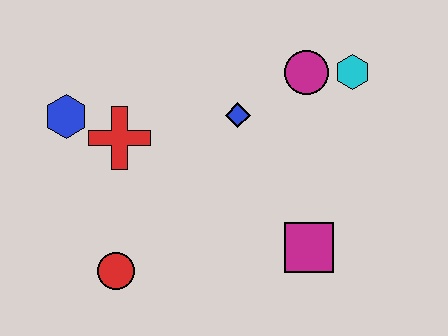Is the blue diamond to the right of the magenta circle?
No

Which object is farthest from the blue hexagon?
The cyan hexagon is farthest from the blue hexagon.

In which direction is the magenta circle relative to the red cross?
The magenta circle is to the right of the red cross.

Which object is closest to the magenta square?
The blue diamond is closest to the magenta square.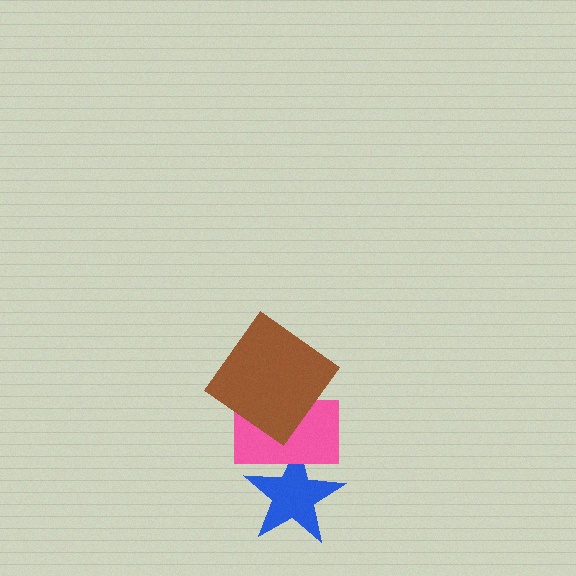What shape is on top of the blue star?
The pink rectangle is on top of the blue star.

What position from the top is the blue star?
The blue star is 3rd from the top.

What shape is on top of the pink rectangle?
The brown diamond is on top of the pink rectangle.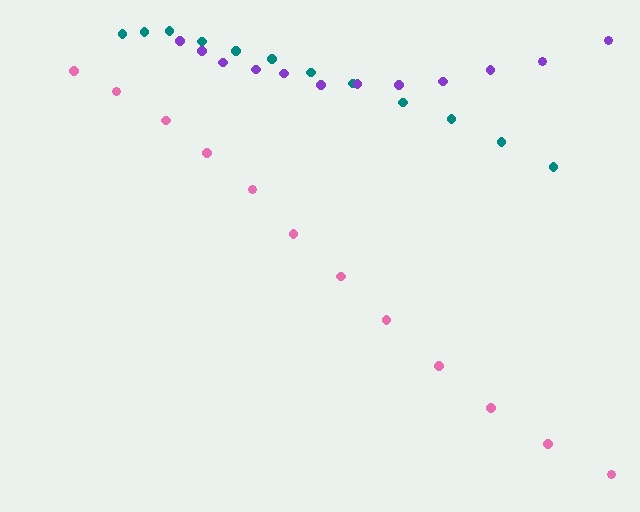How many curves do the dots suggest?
There are 3 distinct paths.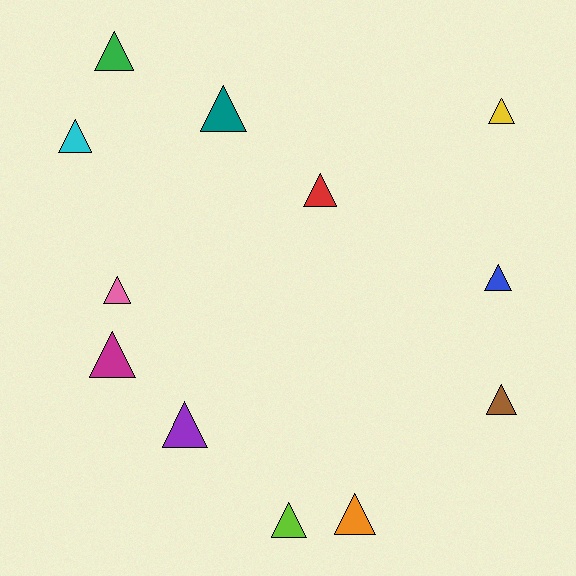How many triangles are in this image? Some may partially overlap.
There are 12 triangles.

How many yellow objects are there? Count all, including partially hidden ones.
There is 1 yellow object.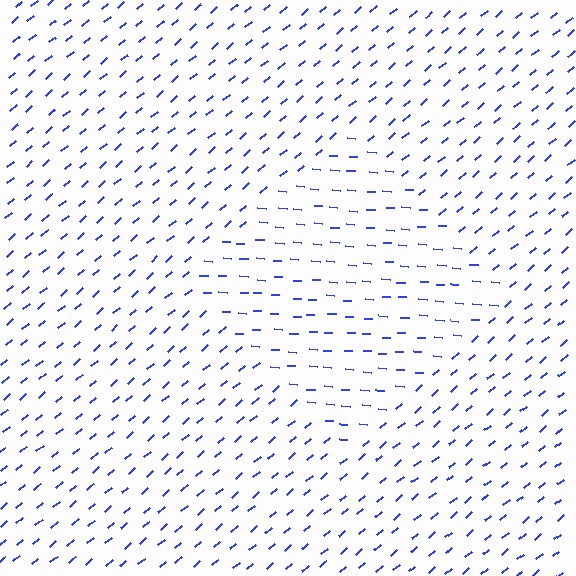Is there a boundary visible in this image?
Yes, there is a texture boundary formed by a change in line orientation.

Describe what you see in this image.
The image is filled with small blue line segments. A diamond region in the image has lines oriented differently from the surrounding lines, creating a visible texture boundary.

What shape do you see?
I see a diamond.